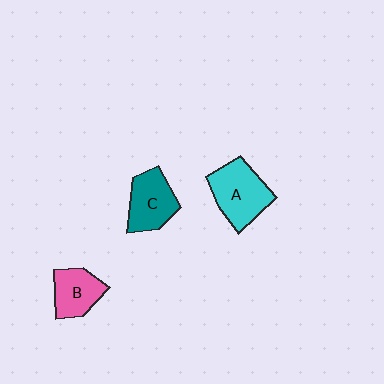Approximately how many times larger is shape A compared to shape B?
Approximately 1.4 times.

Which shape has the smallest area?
Shape B (pink).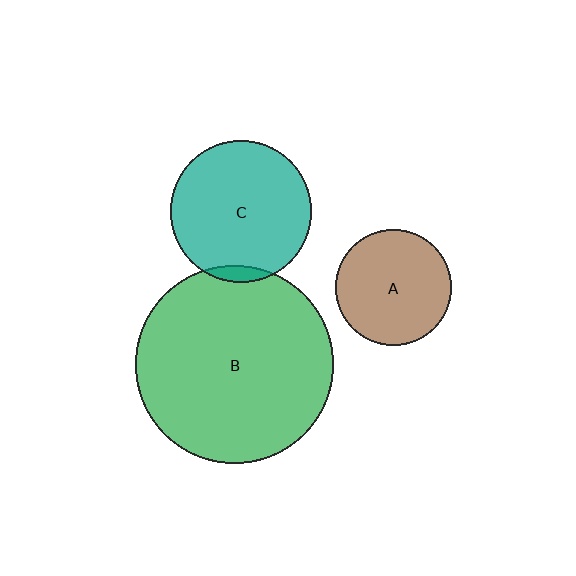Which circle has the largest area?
Circle B (green).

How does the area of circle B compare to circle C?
Approximately 1.9 times.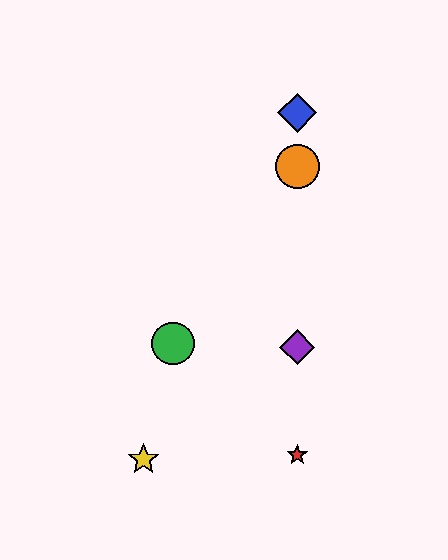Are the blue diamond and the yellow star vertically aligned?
No, the blue diamond is at x≈297 and the yellow star is at x≈144.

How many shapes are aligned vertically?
4 shapes (the red star, the blue diamond, the purple diamond, the orange circle) are aligned vertically.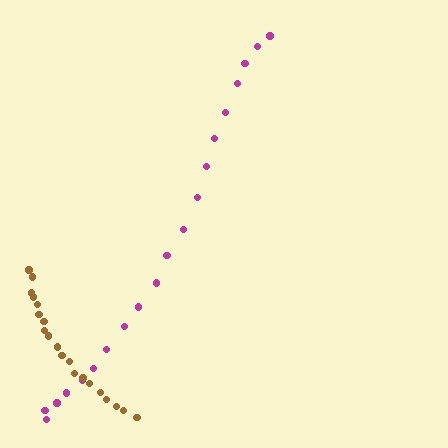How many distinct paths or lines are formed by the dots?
There are 2 distinct paths.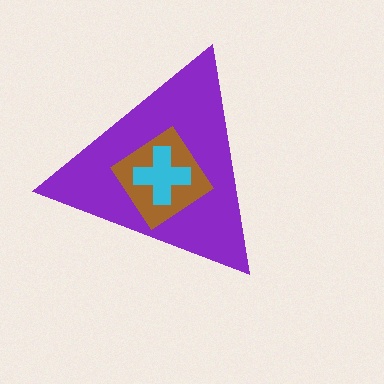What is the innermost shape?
The cyan cross.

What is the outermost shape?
The purple triangle.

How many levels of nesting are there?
3.